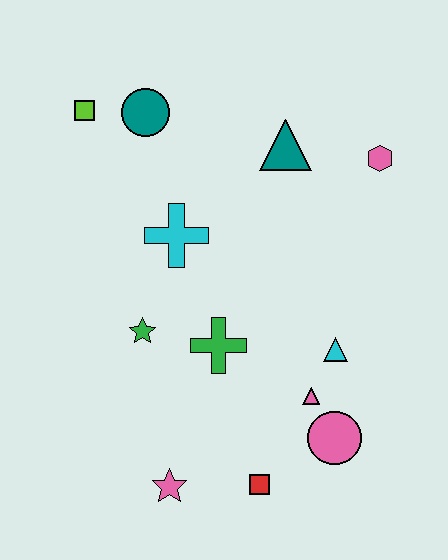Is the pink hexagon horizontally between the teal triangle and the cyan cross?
No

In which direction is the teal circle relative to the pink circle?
The teal circle is above the pink circle.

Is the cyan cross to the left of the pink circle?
Yes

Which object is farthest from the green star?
The pink hexagon is farthest from the green star.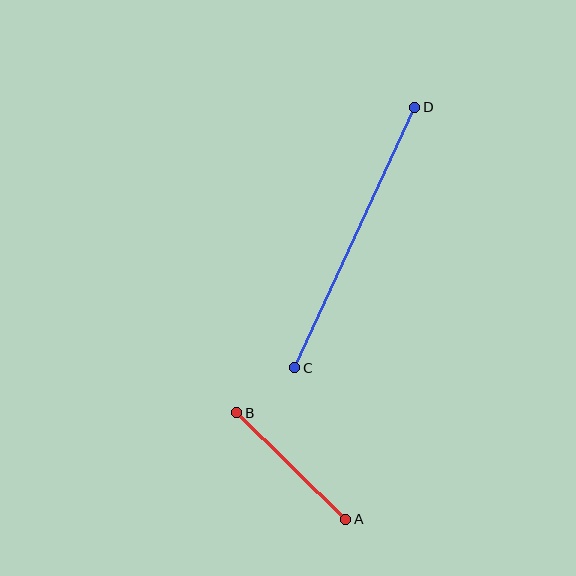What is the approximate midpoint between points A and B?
The midpoint is at approximately (291, 466) pixels.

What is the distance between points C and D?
The distance is approximately 287 pixels.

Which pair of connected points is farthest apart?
Points C and D are farthest apart.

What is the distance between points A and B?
The distance is approximately 152 pixels.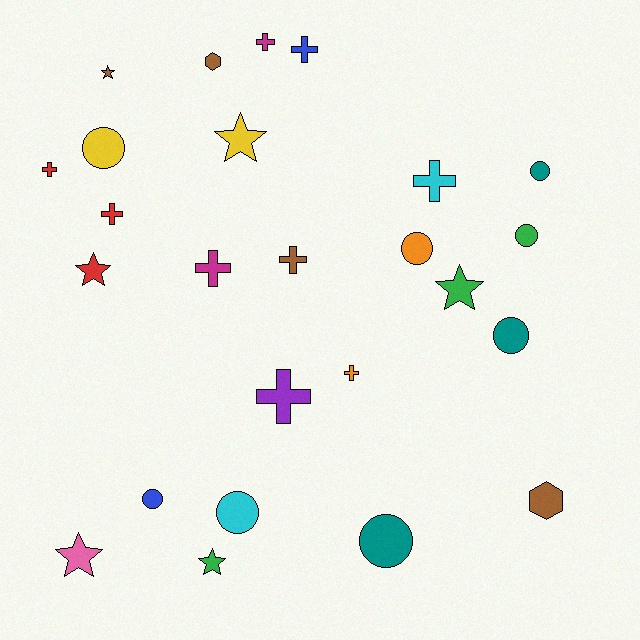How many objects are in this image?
There are 25 objects.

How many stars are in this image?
There are 6 stars.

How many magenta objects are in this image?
There are 2 magenta objects.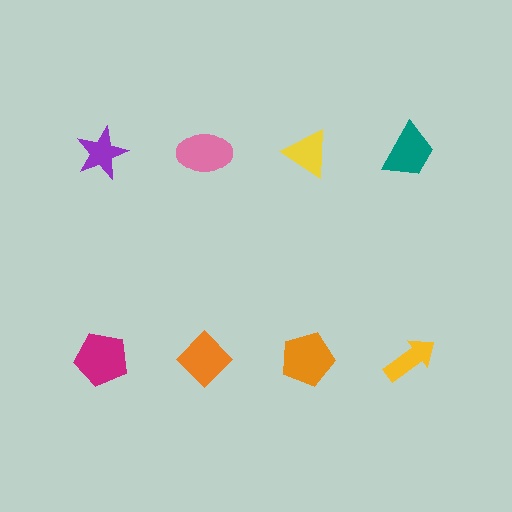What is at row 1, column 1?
A purple star.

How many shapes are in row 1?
4 shapes.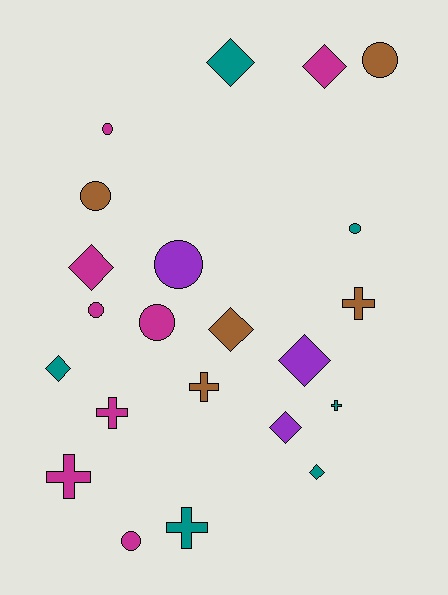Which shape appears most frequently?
Circle, with 8 objects.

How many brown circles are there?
There are 2 brown circles.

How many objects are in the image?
There are 22 objects.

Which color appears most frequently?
Magenta, with 8 objects.